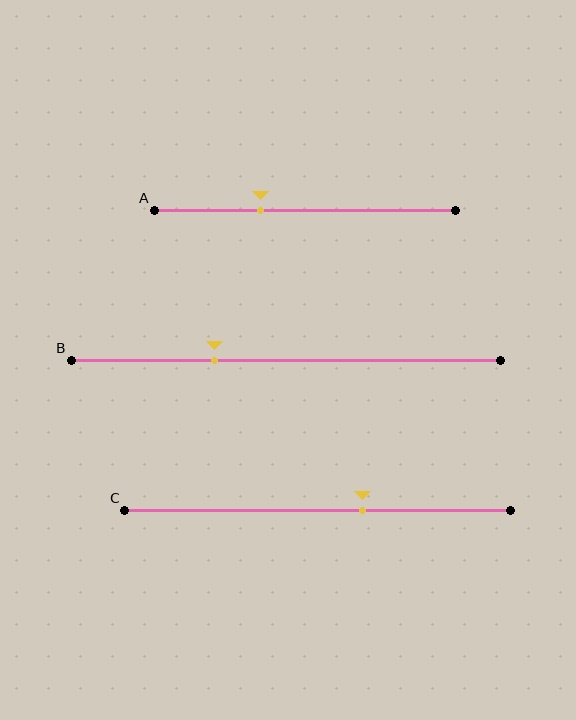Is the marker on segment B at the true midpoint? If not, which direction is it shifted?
No, the marker on segment B is shifted to the left by about 17% of the segment length.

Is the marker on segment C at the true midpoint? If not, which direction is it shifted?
No, the marker on segment C is shifted to the right by about 12% of the segment length.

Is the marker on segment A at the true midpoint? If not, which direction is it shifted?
No, the marker on segment A is shifted to the left by about 15% of the segment length.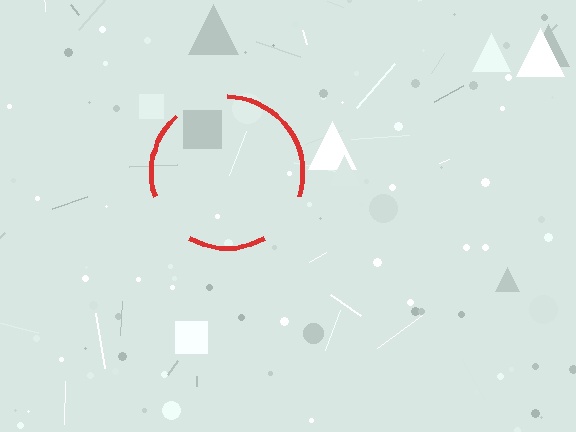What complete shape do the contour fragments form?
The contour fragments form a circle.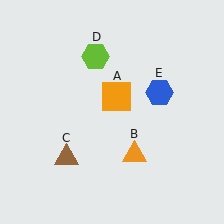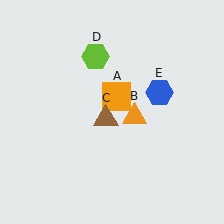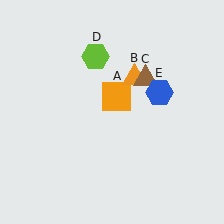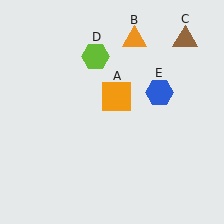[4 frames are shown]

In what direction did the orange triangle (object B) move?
The orange triangle (object B) moved up.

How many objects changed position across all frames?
2 objects changed position: orange triangle (object B), brown triangle (object C).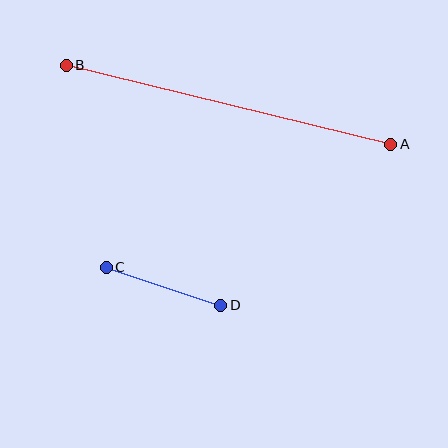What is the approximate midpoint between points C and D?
The midpoint is at approximately (164, 286) pixels.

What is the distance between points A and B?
The distance is approximately 334 pixels.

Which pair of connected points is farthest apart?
Points A and B are farthest apart.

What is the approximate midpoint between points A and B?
The midpoint is at approximately (228, 105) pixels.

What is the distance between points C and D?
The distance is approximately 121 pixels.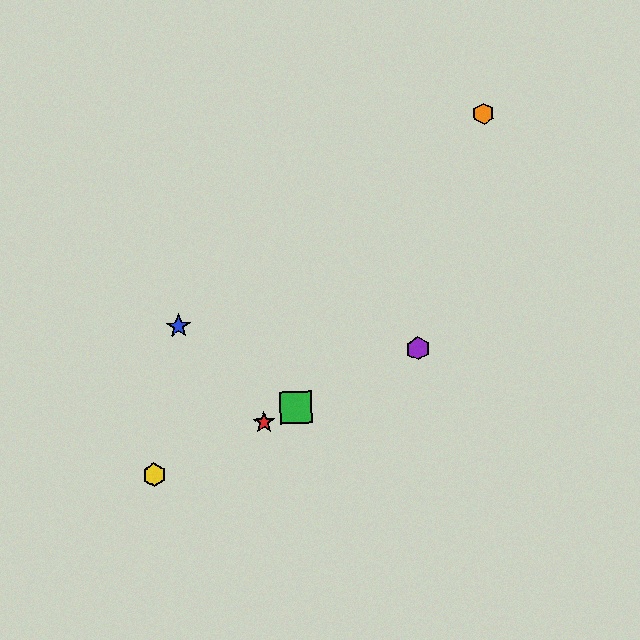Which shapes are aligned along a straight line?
The red star, the green square, the yellow hexagon, the purple hexagon are aligned along a straight line.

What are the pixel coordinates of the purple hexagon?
The purple hexagon is at (418, 348).